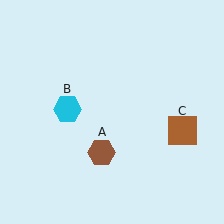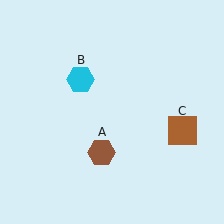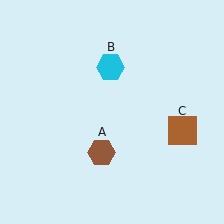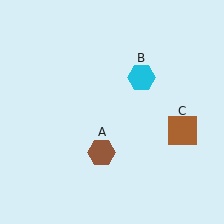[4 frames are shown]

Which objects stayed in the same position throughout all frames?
Brown hexagon (object A) and brown square (object C) remained stationary.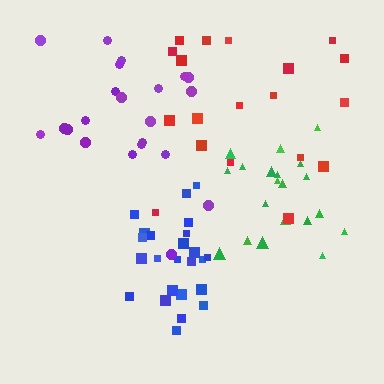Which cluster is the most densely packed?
Blue.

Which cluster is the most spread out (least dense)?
Purple.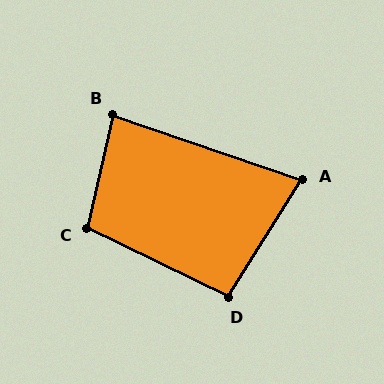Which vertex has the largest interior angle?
C, at approximately 103 degrees.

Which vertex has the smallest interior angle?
A, at approximately 77 degrees.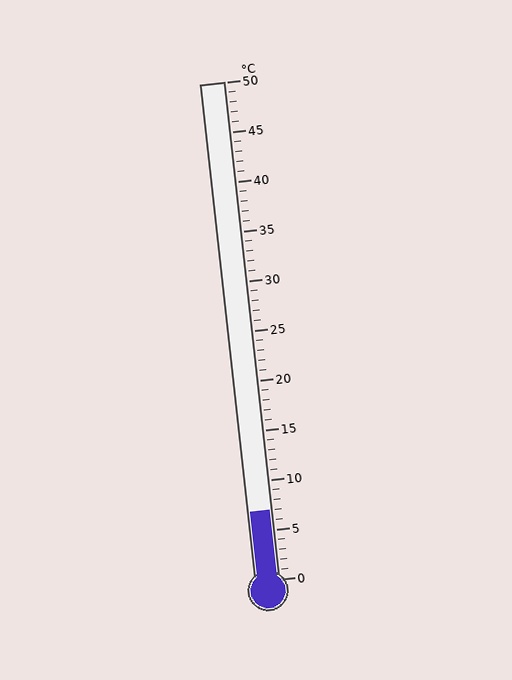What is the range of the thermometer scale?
The thermometer scale ranges from 0°C to 50°C.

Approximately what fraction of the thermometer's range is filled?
The thermometer is filled to approximately 15% of its range.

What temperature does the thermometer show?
The thermometer shows approximately 7°C.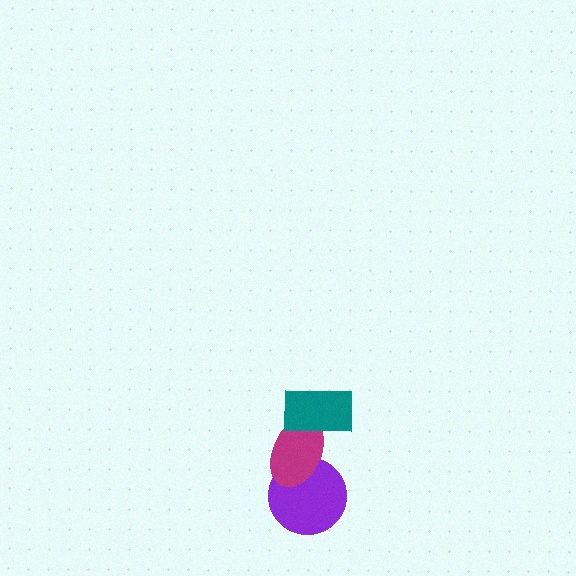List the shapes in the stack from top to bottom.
From top to bottom: the teal rectangle, the magenta ellipse, the purple circle.